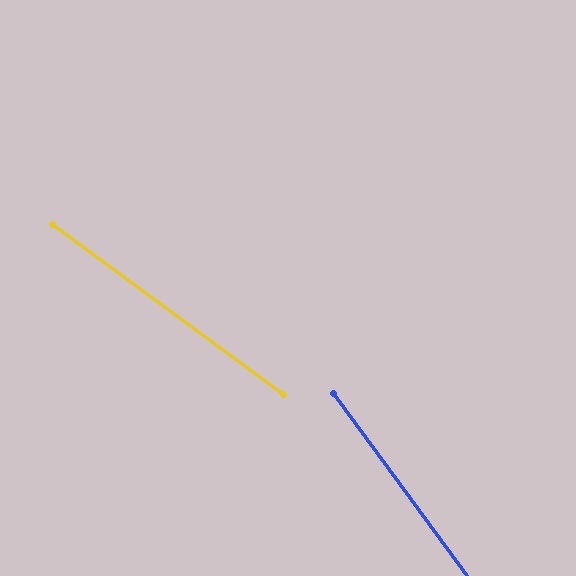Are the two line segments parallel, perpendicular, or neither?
Neither parallel nor perpendicular — they differ by about 17°.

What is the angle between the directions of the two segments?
Approximately 17 degrees.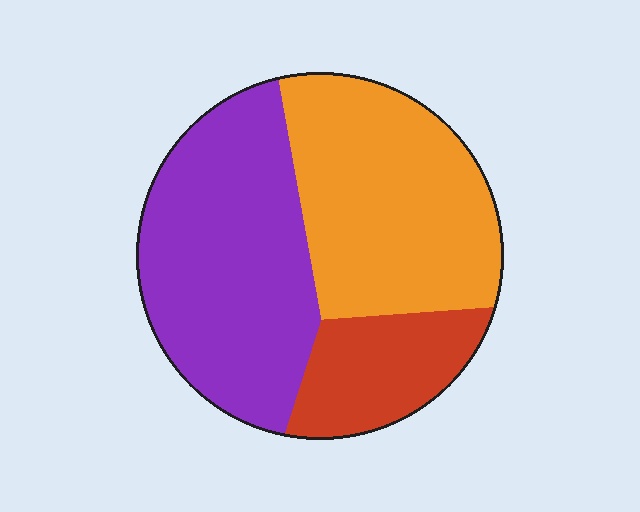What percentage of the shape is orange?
Orange takes up about two fifths (2/5) of the shape.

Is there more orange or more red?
Orange.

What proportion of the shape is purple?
Purple covers 43% of the shape.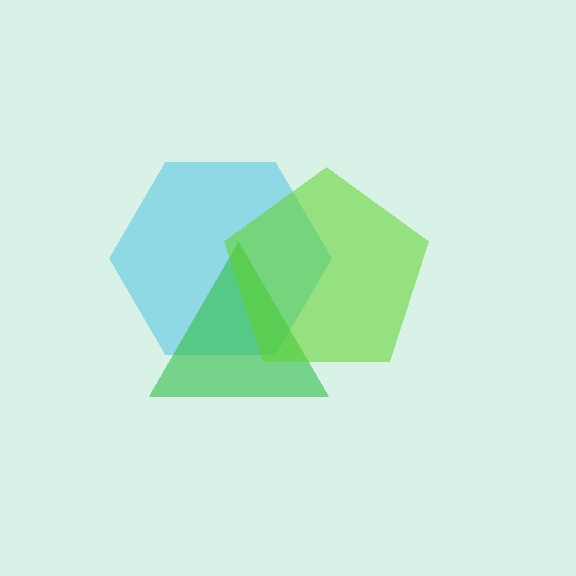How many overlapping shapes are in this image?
There are 3 overlapping shapes in the image.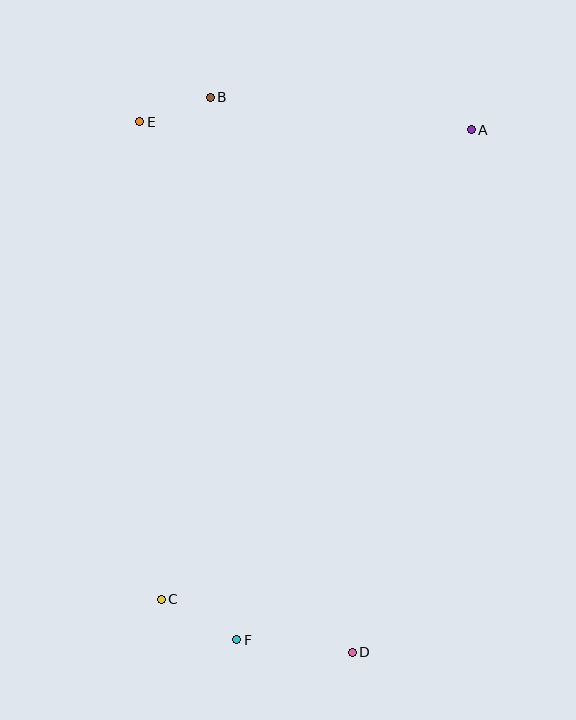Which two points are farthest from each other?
Points B and D are farthest from each other.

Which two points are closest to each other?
Points B and E are closest to each other.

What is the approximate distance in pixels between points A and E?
The distance between A and E is approximately 331 pixels.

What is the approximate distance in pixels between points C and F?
The distance between C and F is approximately 86 pixels.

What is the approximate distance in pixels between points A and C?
The distance between A and C is approximately 563 pixels.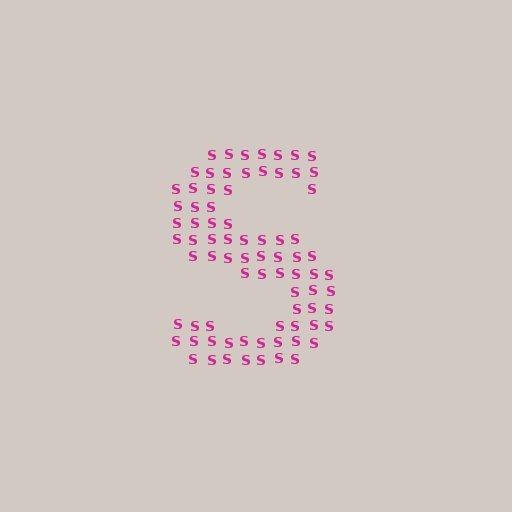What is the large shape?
The large shape is the letter S.